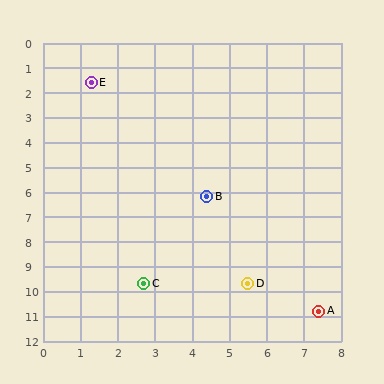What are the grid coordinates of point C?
Point C is at approximately (2.7, 9.7).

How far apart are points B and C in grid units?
Points B and C are about 3.9 grid units apart.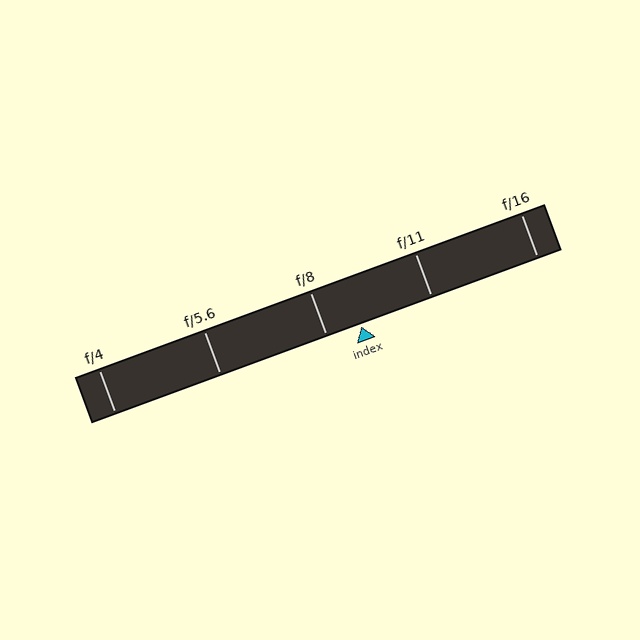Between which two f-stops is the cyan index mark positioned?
The index mark is between f/8 and f/11.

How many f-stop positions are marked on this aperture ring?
There are 5 f-stop positions marked.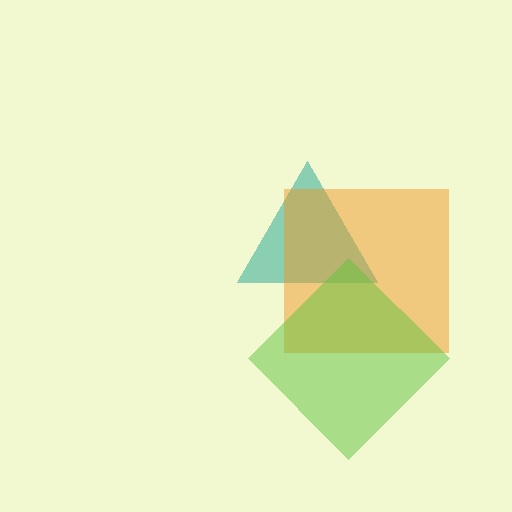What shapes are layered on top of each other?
The layered shapes are: a teal triangle, an orange square, a lime diamond.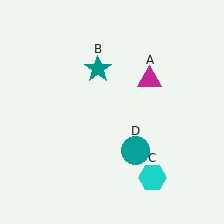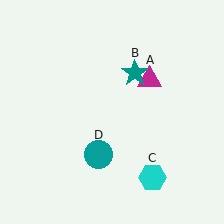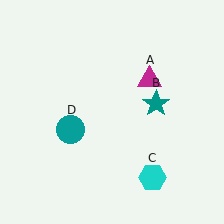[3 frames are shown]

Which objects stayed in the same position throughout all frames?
Magenta triangle (object A) and cyan hexagon (object C) remained stationary.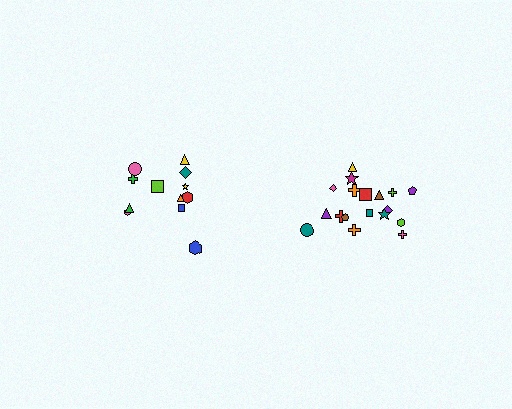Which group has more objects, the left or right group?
The right group.